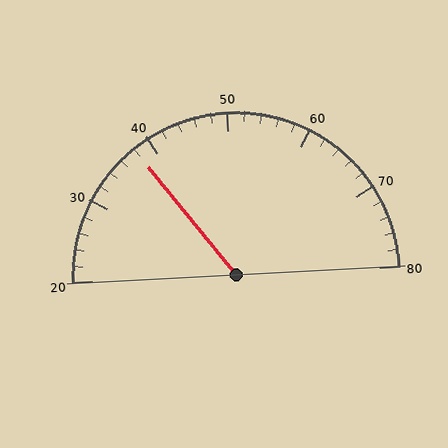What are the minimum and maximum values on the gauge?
The gauge ranges from 20 to 80.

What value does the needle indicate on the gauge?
The needle indicates approximately 38.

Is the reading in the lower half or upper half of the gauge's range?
The reading is in the lower half of the range (20 to 80).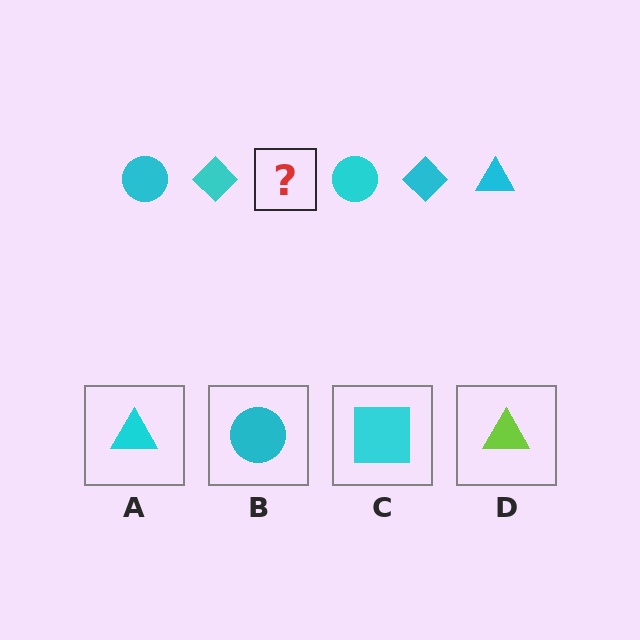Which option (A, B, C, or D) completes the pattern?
A.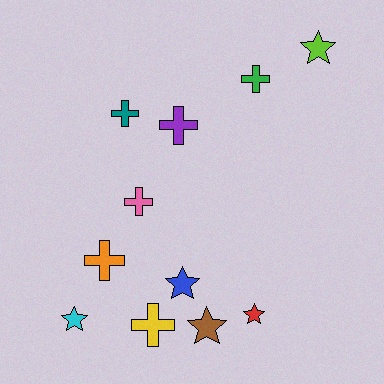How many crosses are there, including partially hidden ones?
There are 6 crosses.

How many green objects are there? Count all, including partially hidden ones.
There is 1 green object.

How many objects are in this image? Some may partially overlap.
There are 11 objects.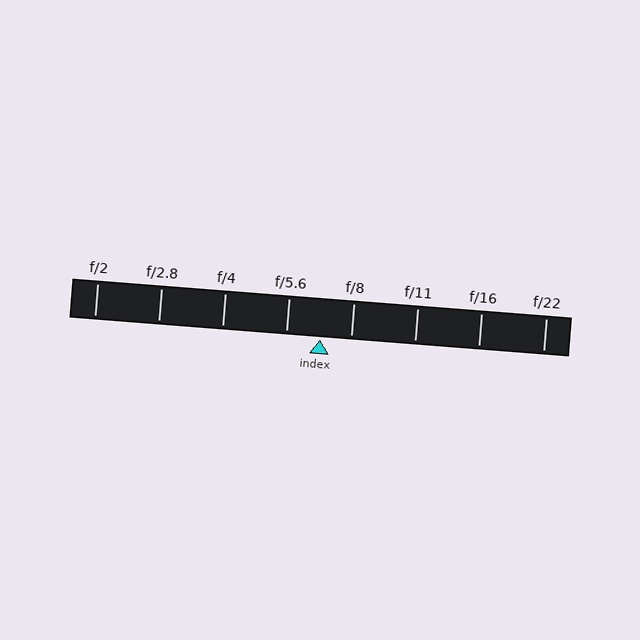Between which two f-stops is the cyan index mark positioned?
The index mark is between f/5.6 and f/8.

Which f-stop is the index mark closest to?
The index mark is closest to f/8.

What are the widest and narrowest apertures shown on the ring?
The widest aperture shown is f/2 and the narrowest is f/22.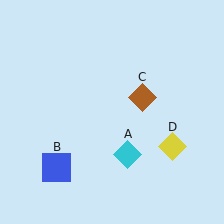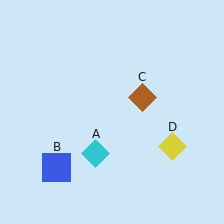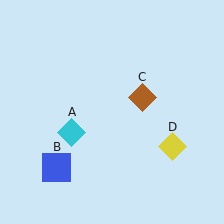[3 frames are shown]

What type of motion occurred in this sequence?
The cyan diamond (object A) rotated clockwise around the center of the scene.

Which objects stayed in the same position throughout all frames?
Blue square (object B) and brown diamond (object C) and yellow diamond (object D) remained stationary.